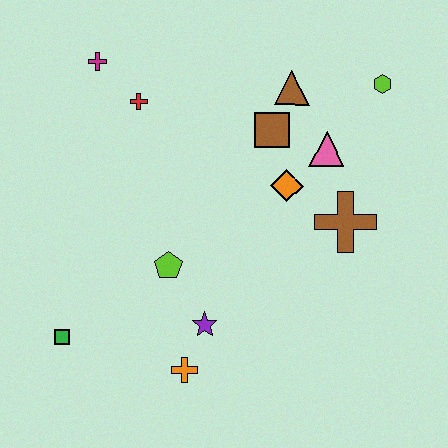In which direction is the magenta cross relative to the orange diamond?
The magenta cross is to the left of the orange diamond.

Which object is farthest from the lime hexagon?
The green square is farthest from the lime hexagon.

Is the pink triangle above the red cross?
No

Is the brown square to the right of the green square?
Yes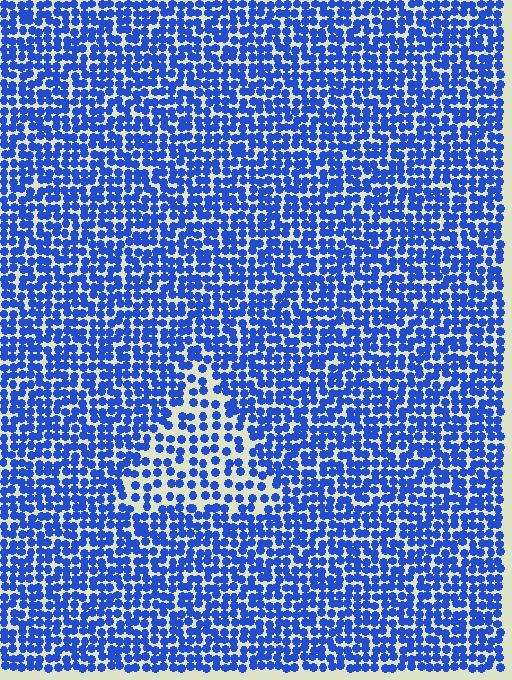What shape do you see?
I see a triangle.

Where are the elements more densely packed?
The elements are more densely packed outside the triangle boundary.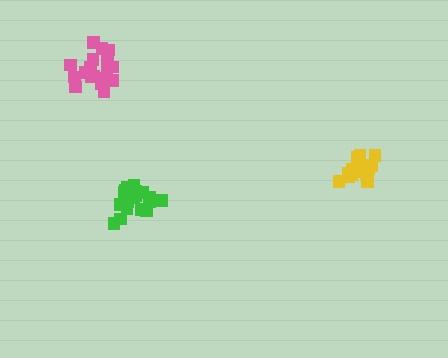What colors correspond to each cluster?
The clusters are colored: green, pink, yellow.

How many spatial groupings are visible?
There are 3 spatial groupings.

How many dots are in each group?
Group 1: 20 dots, Group 2: 18 dots, Group 3: 16 dots (54 total).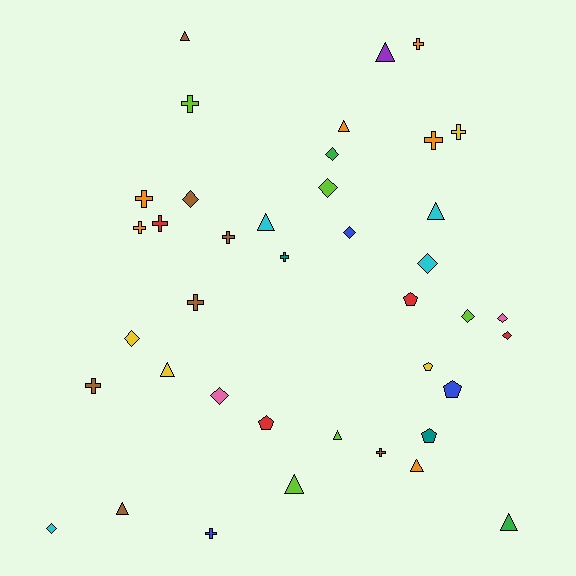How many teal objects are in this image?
There are 2 teal objects.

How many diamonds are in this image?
There are 11 diamonds.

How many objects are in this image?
There are 40 objects.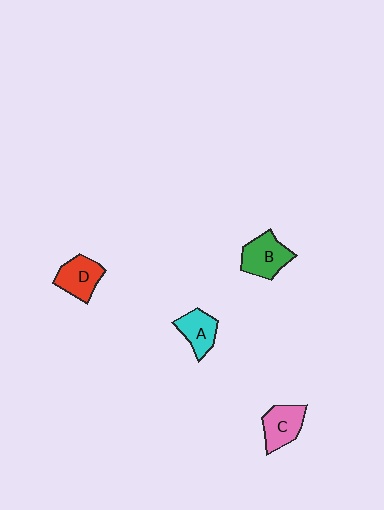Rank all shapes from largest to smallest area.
From largest to smallest: B (green), C (pink), D (red), A (cyan).